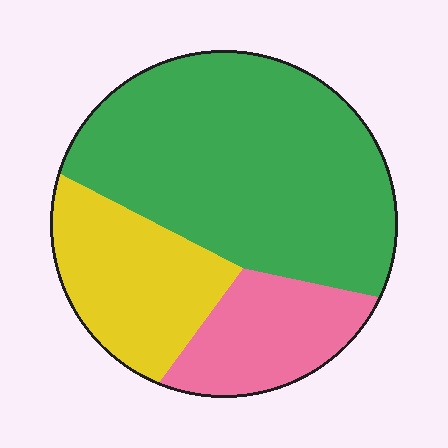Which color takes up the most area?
Green, at roughly 60%.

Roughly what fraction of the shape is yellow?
Yellow takes up less than a quarter of the shape.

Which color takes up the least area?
Pink, at roughly 20%.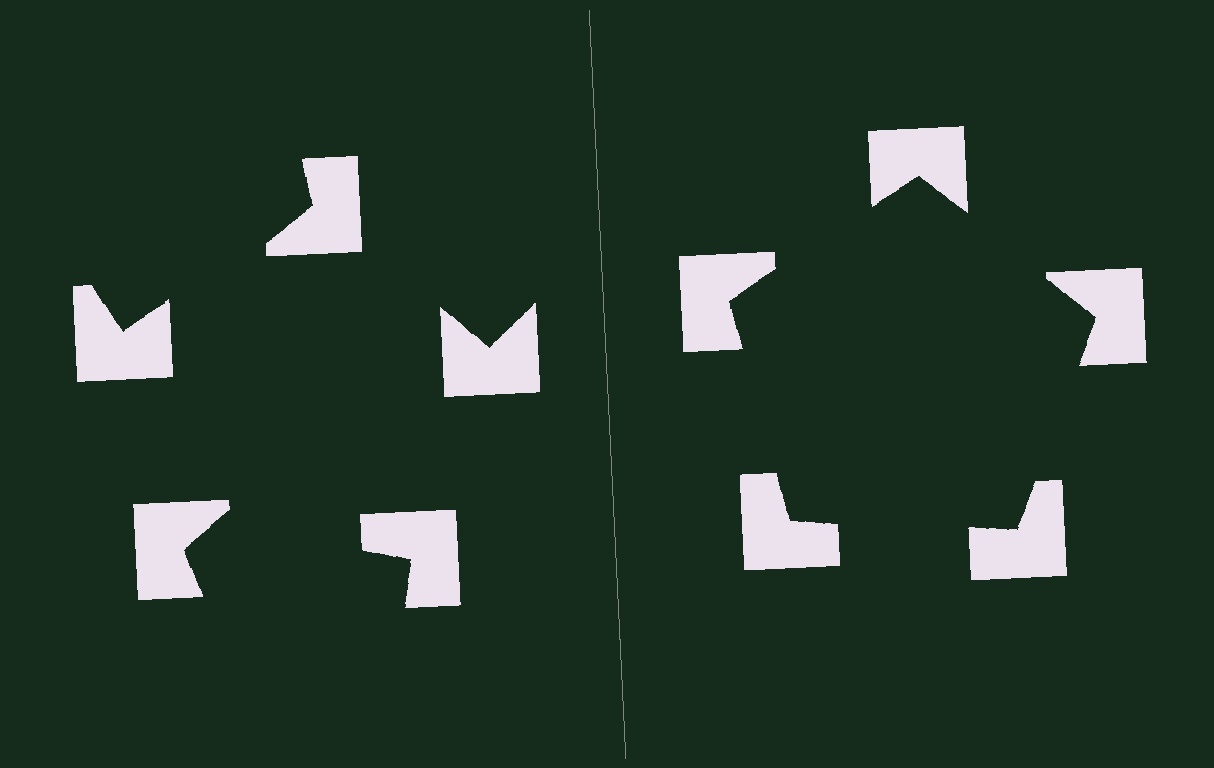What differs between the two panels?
The notched squares are positioned identically on both sides; only the wedge orientations differ. On the right they align to a pentagon; on the left they are misaligned.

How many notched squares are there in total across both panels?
10 — 5 on each side.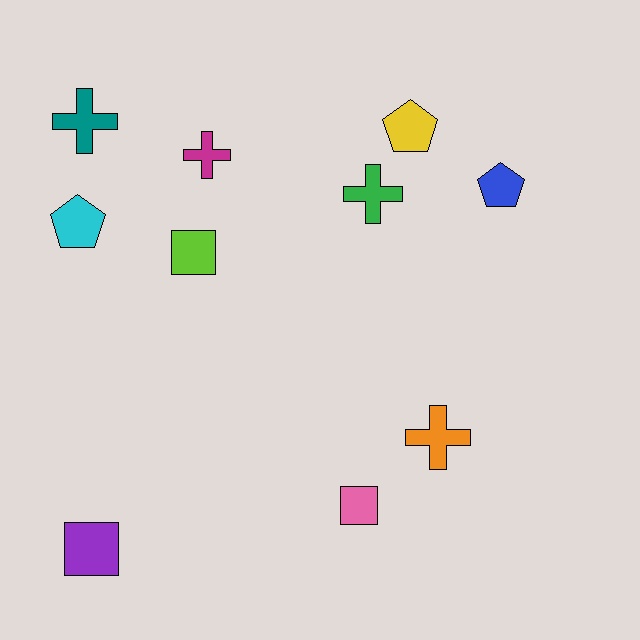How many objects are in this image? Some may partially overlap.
There are 10 objects.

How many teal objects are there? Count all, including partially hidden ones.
There is 1 teal object.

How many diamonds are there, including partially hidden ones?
There are no diamonds.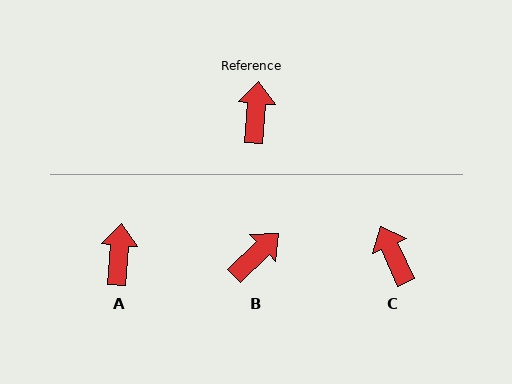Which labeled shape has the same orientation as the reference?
A.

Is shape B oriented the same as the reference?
No, it is off by about 42 degrees.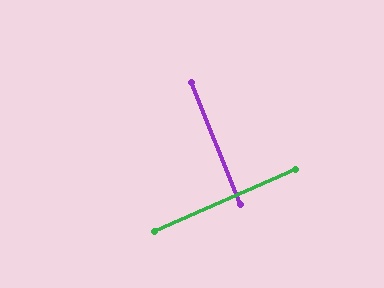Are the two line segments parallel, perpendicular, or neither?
Perpendicular — they meet at approximately 89°.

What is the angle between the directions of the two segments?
Approximately 89 degrees.